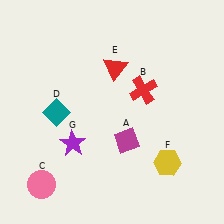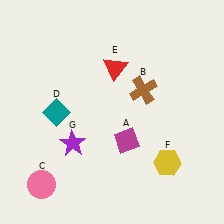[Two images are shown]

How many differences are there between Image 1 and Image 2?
There is 1 difference between the two images.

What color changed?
The cross (B) changed from red in Image 1 to brown in Image 2.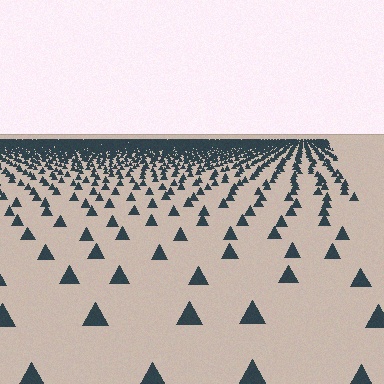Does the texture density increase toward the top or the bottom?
Density increases toward the top.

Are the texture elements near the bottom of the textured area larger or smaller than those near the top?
Larger. Near the bottom, elements are closer to the viewer and appear at a bigger on-screen size.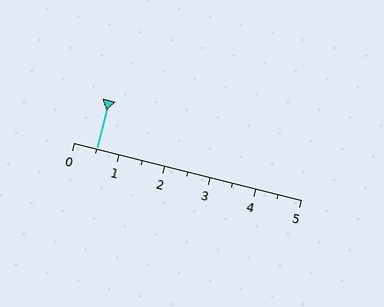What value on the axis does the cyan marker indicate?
The marker indicates approximately 0.5.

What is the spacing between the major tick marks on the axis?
The major ticks are spaced 1 apart.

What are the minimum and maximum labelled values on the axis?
The axis runs from 0 to 5.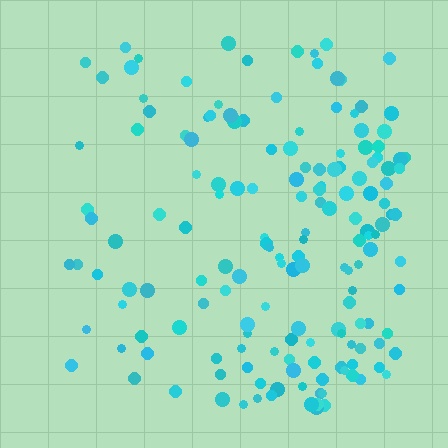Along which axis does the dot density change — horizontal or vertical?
Horizontal.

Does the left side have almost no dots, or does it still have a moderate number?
Still a moderate number, just noticeably fewer than the right.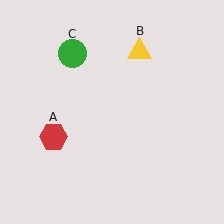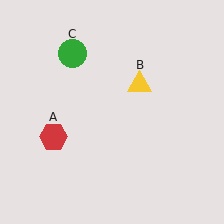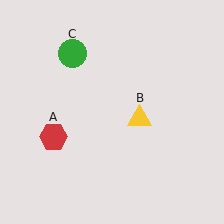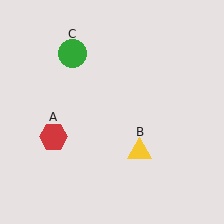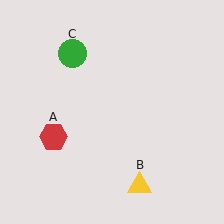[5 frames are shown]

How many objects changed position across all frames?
1 object changed position: yellow triangle (object B).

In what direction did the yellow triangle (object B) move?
The yellow triangle (object B) moved down.